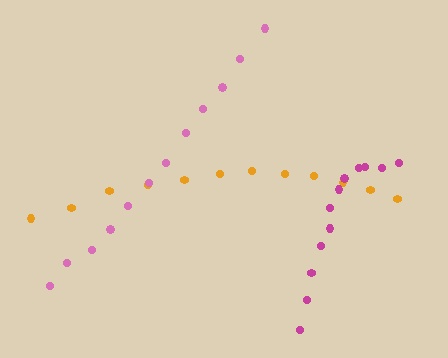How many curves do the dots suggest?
There are 3 distinct paths.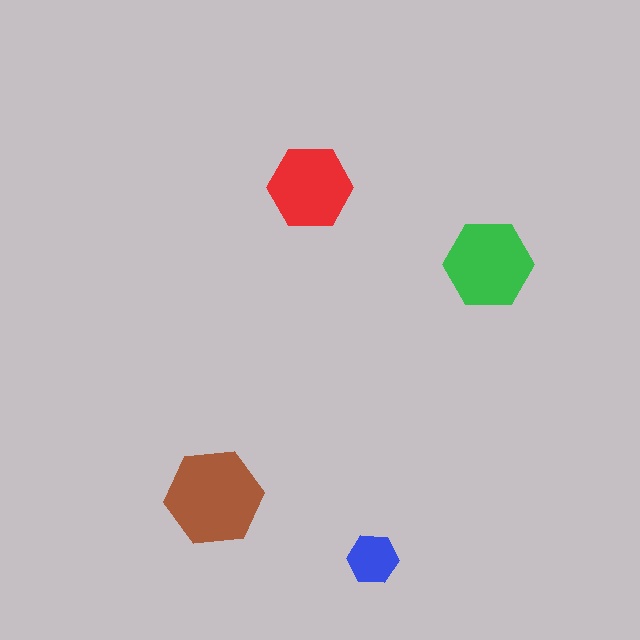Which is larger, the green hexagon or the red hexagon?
The green one.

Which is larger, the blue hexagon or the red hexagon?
The red one.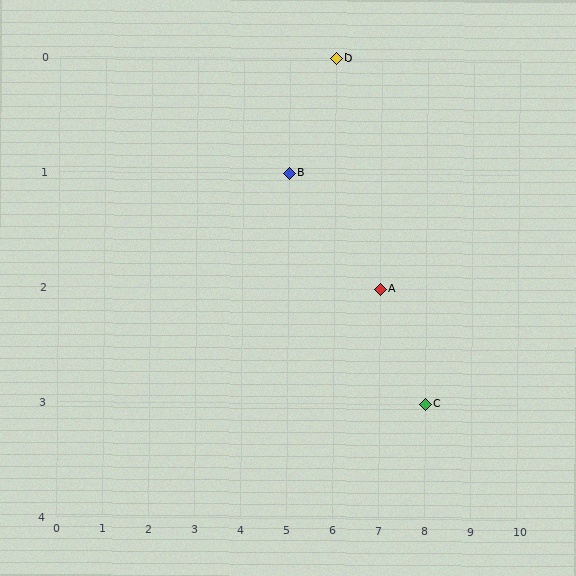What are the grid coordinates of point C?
Point C is at grid coordinates (8, 3).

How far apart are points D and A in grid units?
Points D and A are 1 column and 2 rows apart (about 2.2 grid units diagonally).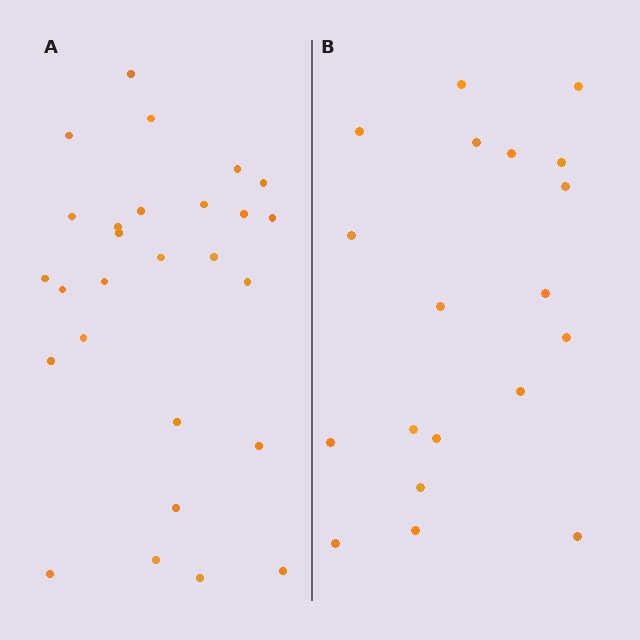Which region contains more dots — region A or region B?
Region A (the left region) has more dots.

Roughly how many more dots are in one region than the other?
Region A has roughly 8 or so more dots than region B.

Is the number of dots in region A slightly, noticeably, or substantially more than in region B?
Region A has noticeably more, but not dramatically so. The ratio is roughly 1.4 to 1.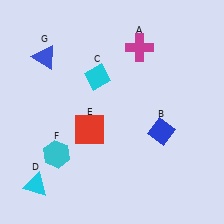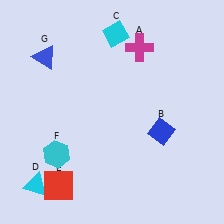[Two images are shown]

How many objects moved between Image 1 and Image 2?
2 objects moved between the two images.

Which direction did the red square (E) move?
The red square (E) moved down.